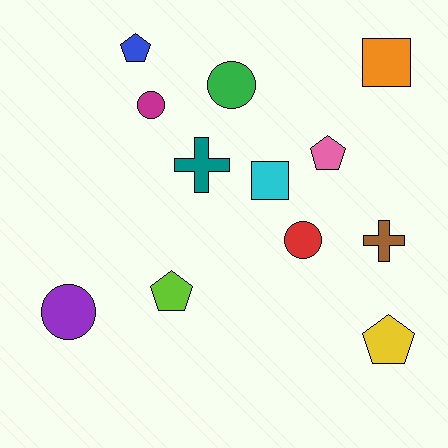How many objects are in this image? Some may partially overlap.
There are 12 objects.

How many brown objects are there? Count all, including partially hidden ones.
There is 1 brown object.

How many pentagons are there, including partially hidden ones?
There are 4 pentagons.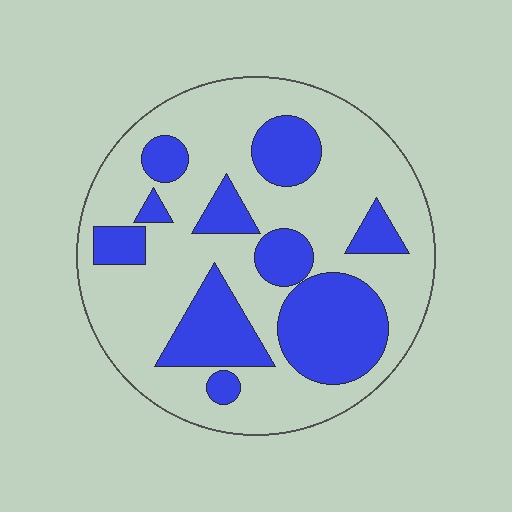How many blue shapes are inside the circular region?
10.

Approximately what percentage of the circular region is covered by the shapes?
Approximately 30%.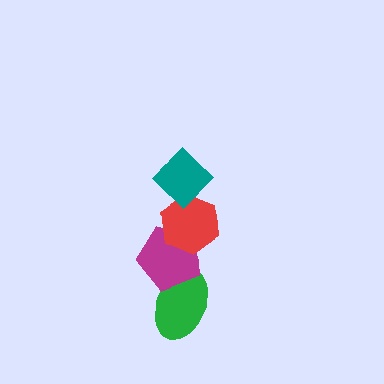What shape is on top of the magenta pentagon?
The red hexagon is on top of the magenta pentagon.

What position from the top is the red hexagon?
The red hexagon is 2nd from the top.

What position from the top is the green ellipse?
The green ellipse is 4th from the top.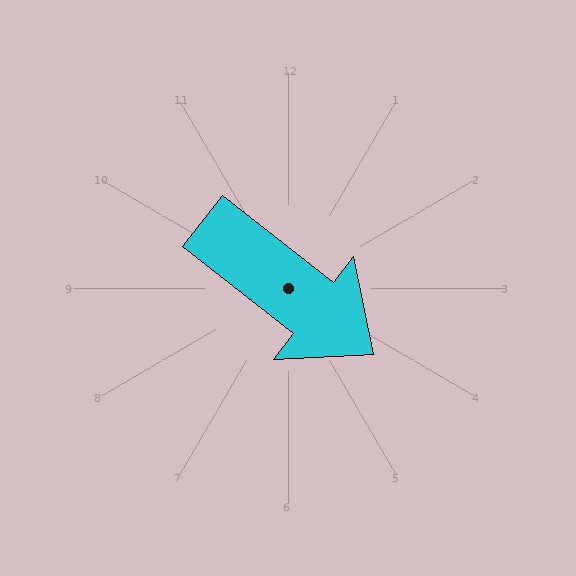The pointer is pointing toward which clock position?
Roughly 4 o'clock.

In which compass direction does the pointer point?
Southeast.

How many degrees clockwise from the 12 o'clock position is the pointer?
Approximately 128 degrees.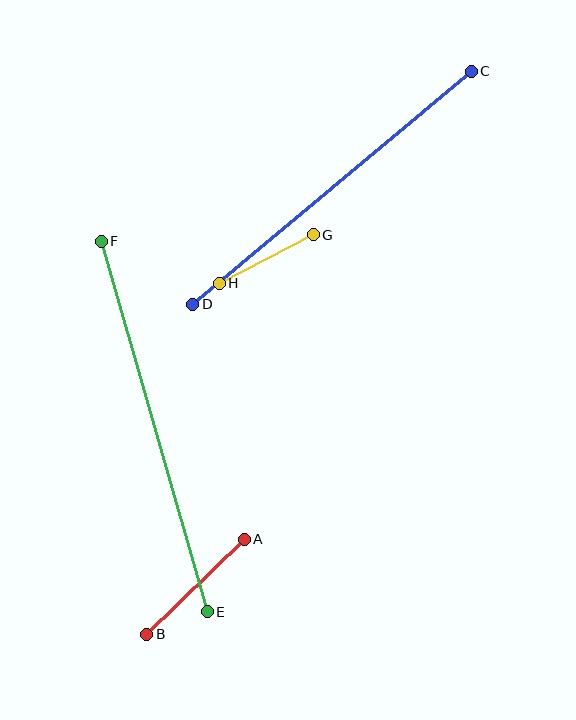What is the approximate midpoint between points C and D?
The midpoint is at approximately (332, 188) pixels.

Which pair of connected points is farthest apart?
Points E and F are farthest apart.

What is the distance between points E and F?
The distance is approximately 385 pixels.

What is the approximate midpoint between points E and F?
The midpoint is at approximately (154, 427) pixels.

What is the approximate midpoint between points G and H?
The midpoint is at approximately (266, 259) pixels.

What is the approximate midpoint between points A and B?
The midpoint is at approximately (195, 587) pixels.